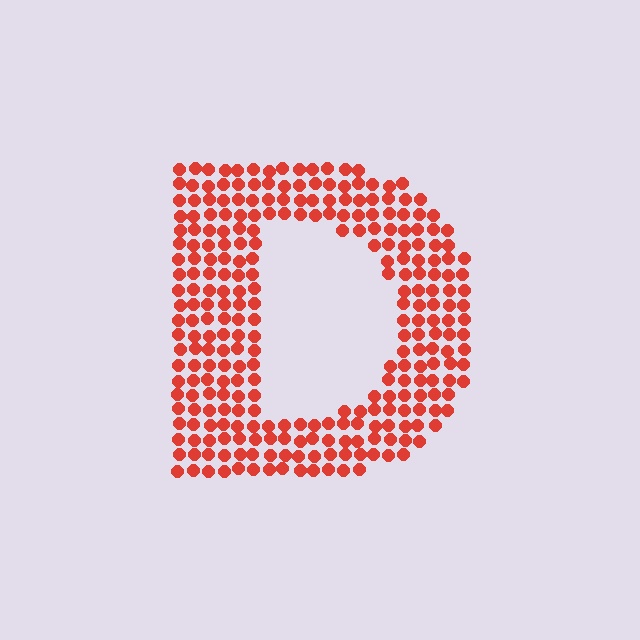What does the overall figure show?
The overall figure shows the letter D.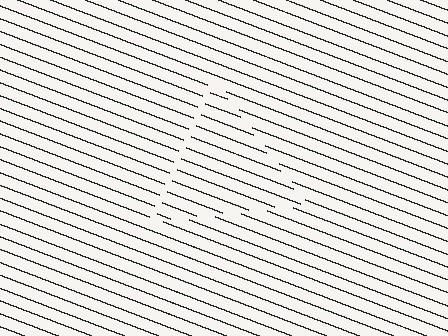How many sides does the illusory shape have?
3 sides — the line-ends trace a triangle.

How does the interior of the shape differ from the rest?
The interior of the shape contains the same grating, shifted by half a period — the contour is defined by the phase discontinuity where line-ends from the inner and outer gratings abut.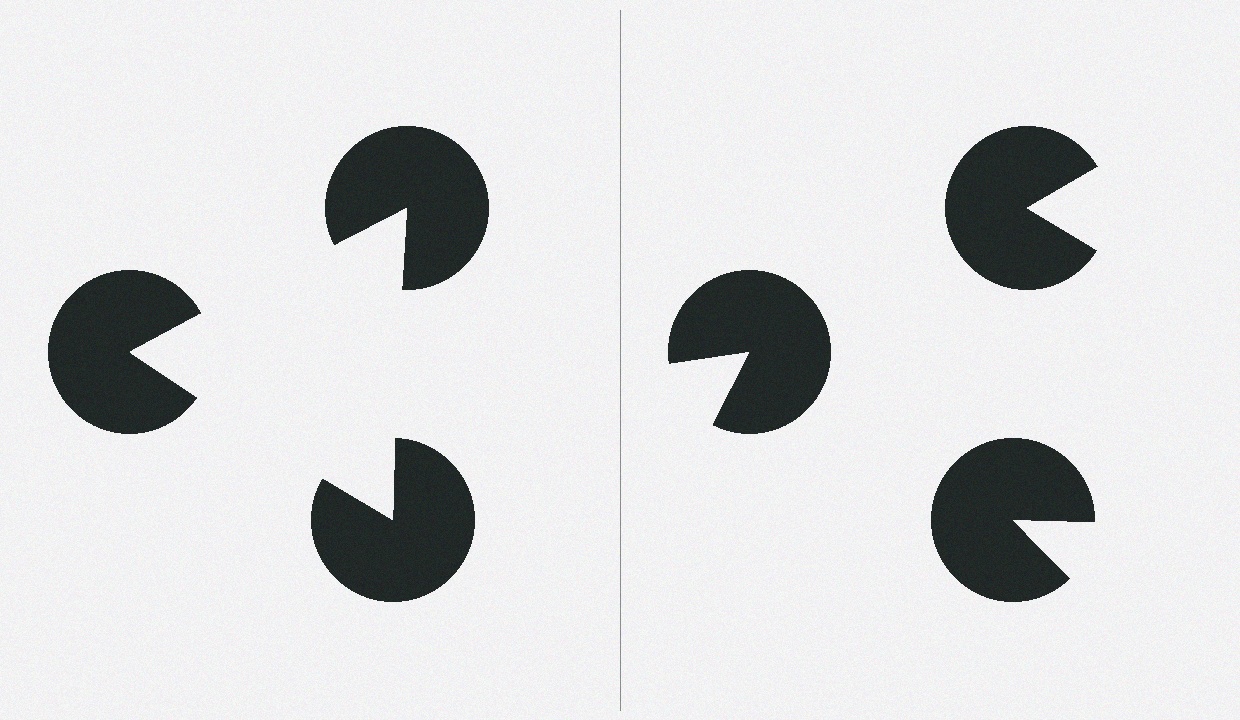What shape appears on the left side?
An illusory triangle.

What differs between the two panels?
The pac-man discs are positioned identically on both sides; only the wedge orientations differ. On the left they align to a triangle; on the right they are misaligned.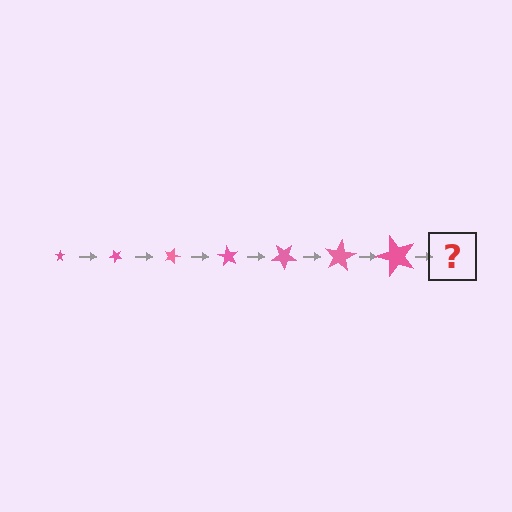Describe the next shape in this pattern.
It should be a star, larger than the previous one and rotated 315 degrees from the start.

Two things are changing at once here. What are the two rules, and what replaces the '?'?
The two rules are that the star grows larger each step and it rotates 45 degrees each step. The '?' should be a star, larger than the previous one and rotated 315 degrees from the start.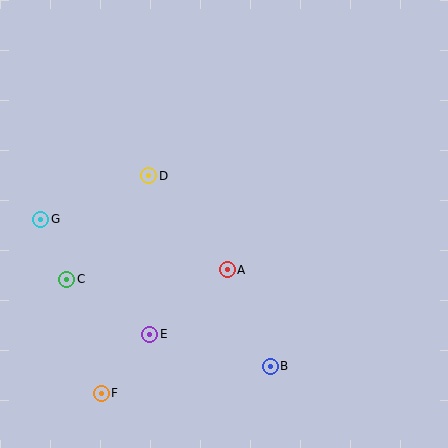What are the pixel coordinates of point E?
Point E is at (150, 334).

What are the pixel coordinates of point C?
Point C is at (67, 279).